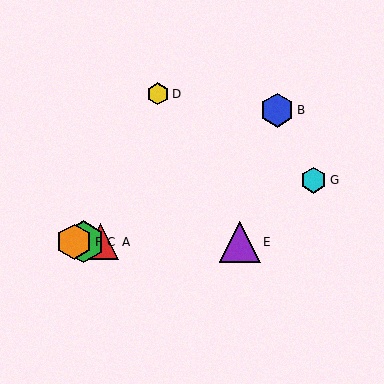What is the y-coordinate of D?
Object D is at y≈94.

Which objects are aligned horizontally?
Objects A, C, E, F are aligned horizontally.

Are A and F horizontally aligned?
Yes, both are at y≈242.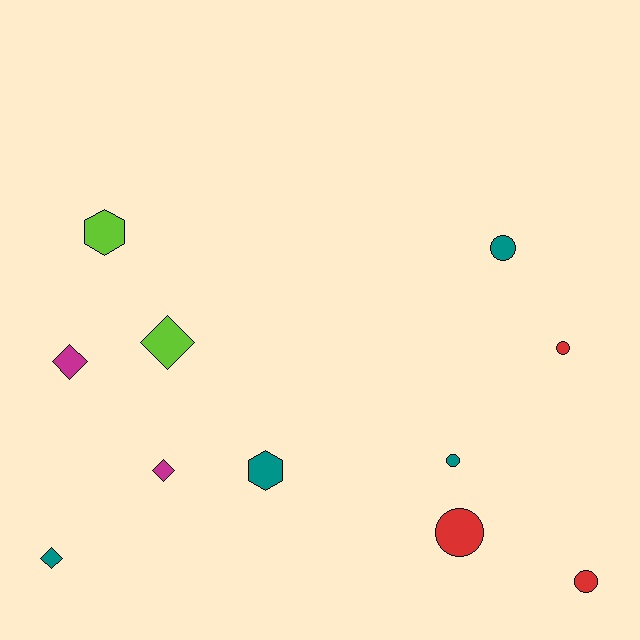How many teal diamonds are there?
There is 1 teal diamond.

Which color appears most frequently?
Teal, with 4 objects.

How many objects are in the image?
There are 11 objects.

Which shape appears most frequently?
Circle, with 5 objects.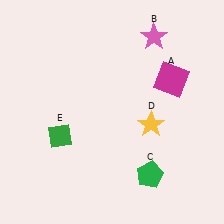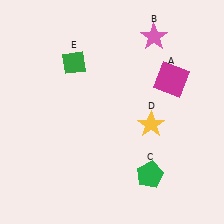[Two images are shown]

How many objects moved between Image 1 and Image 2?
1 object moved between the two images.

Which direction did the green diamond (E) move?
The green diamond (E) moved up.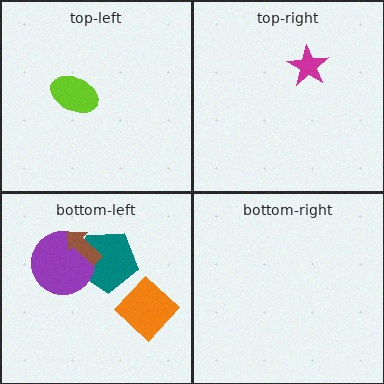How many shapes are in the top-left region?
1.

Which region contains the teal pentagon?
The bottom-left region.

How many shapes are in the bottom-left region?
4.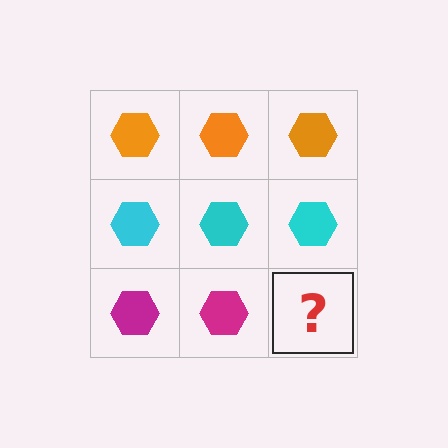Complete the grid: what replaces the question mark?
The question mark should be replaced with a magenta hexagon.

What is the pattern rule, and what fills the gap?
The rule is that each row has a consistent color. The gap should be filled with a magenta hexagon.